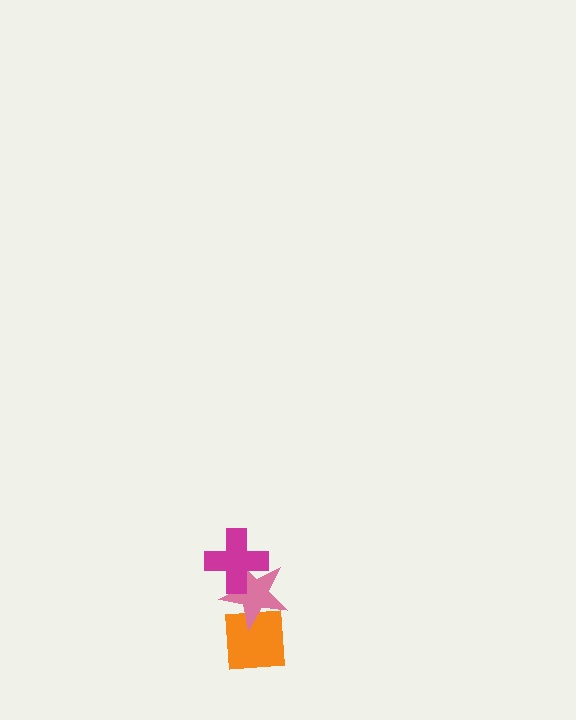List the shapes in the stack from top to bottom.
From top to bottom: the magenta cross, the pink star, the orange square.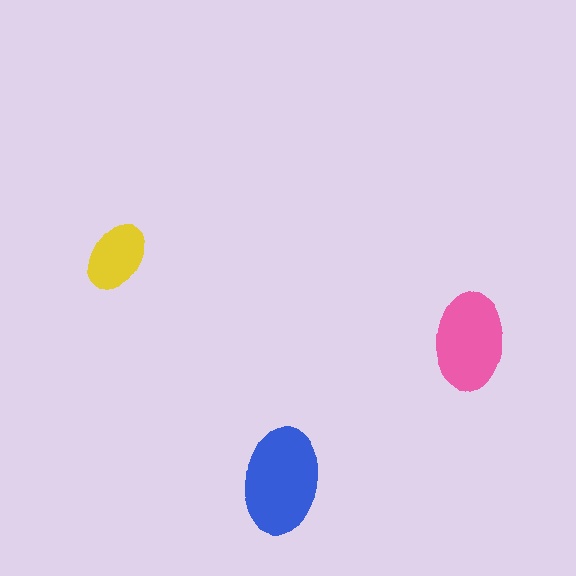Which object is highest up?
The yellow ellipse is topmost.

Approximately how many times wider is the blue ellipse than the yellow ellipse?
About 1.5 times wider.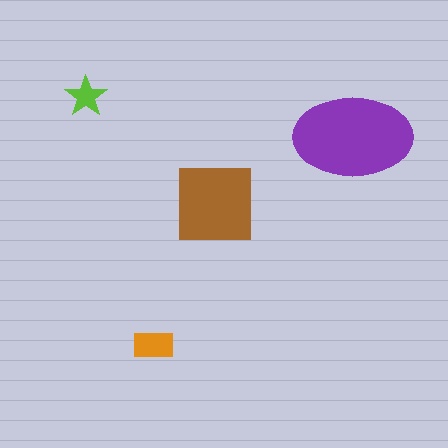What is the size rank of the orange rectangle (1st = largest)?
3rd.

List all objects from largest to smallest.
The purple ellipse, the brown square, the orange rectangle, the lime star.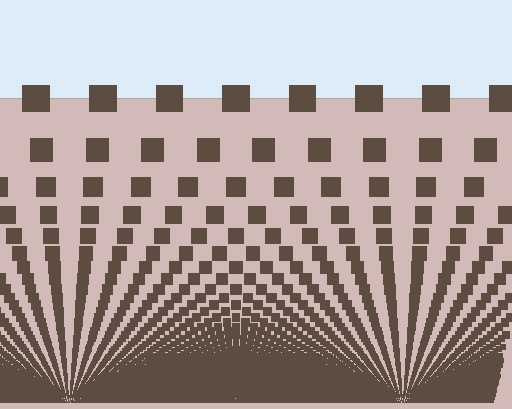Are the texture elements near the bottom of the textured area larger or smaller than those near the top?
Smaller. The gradient is inverted — elements near the bottom are smaller and denser.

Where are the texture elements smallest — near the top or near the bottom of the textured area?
Near the bottom.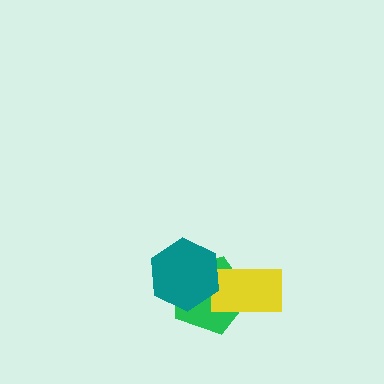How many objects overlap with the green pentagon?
2 objects overlap with the green pentagon.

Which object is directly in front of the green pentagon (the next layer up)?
The yellow rectangle is directly in front of the green pentagon.